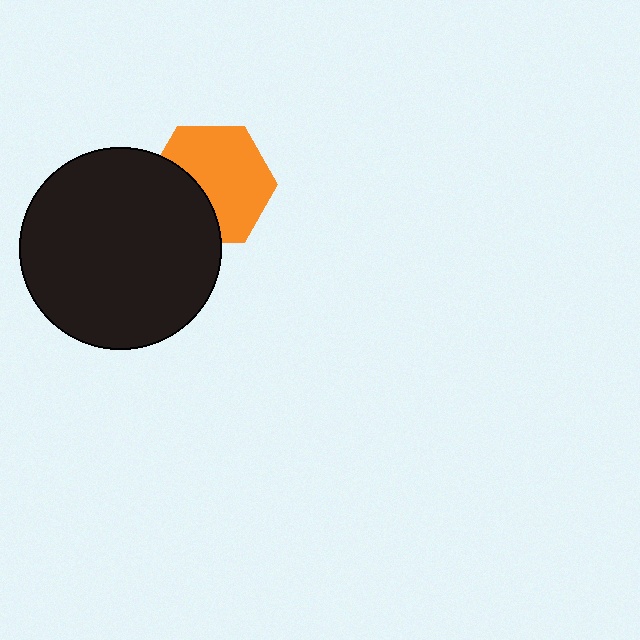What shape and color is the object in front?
The object in front is a black circle.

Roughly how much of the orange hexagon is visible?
Most of it is visible (roughly 66%).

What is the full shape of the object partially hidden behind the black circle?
The partially hidden object is an orange hexagon.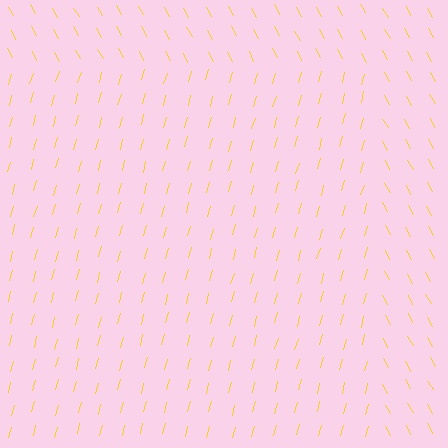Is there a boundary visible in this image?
Yes, there is a texture boundary formed by a change in line orientation.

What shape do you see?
I see a rectangle.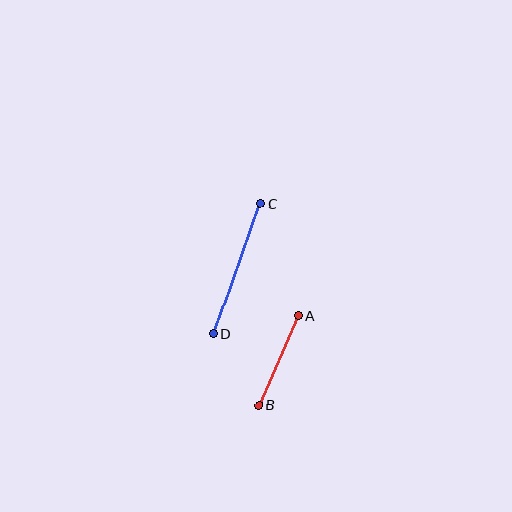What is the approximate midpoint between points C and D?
The midpoint is at approximately (237, 268) pixels.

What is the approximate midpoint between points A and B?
The midpoint is at approximately (279, 360) pixels.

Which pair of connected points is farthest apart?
Points C and D are farthest apart.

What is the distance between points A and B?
The distance is approximately 98 pixels.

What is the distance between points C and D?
The distance is approximately 138 pixels.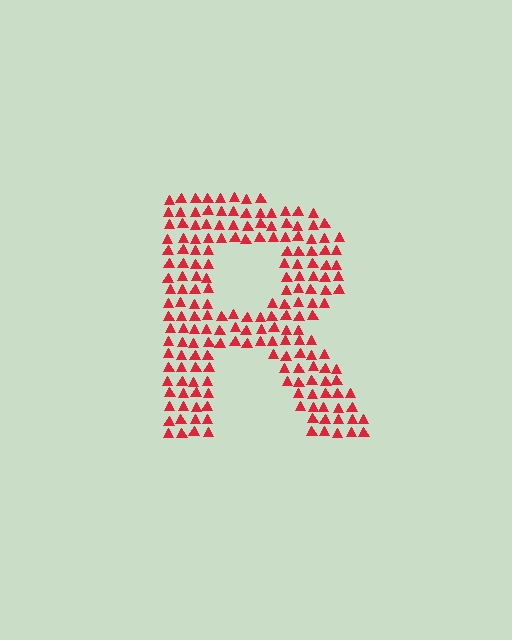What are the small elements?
The small elements are triangles.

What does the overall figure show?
The overall figure shows the letter R.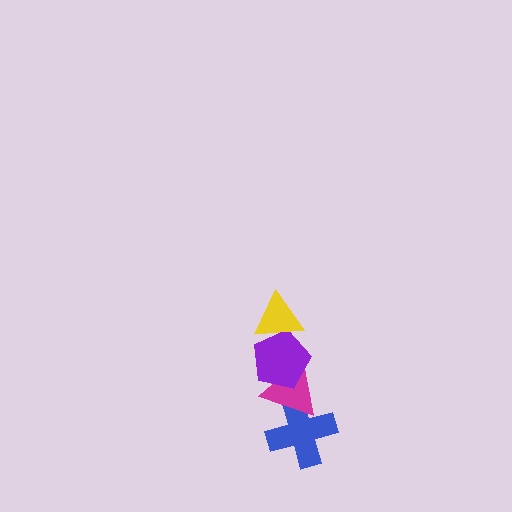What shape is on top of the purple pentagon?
The yellow triangle is on top of the purple pentagon.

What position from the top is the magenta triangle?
The magenta triangle is 3rd from the top.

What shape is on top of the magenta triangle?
The purple pentagon is on top of the magenta triangle.